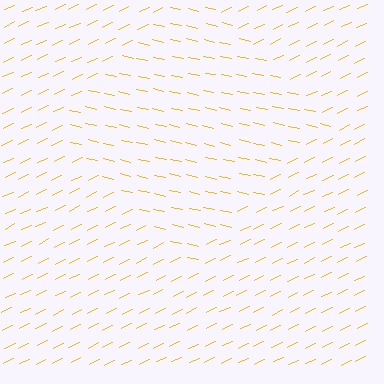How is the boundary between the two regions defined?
The boundary is defined purely by a change in line orientation (approximately 39 degrees difference). All lines are the same color and thickness.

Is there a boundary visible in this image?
Yes, there is a texture boundary formed by a change in line orientation.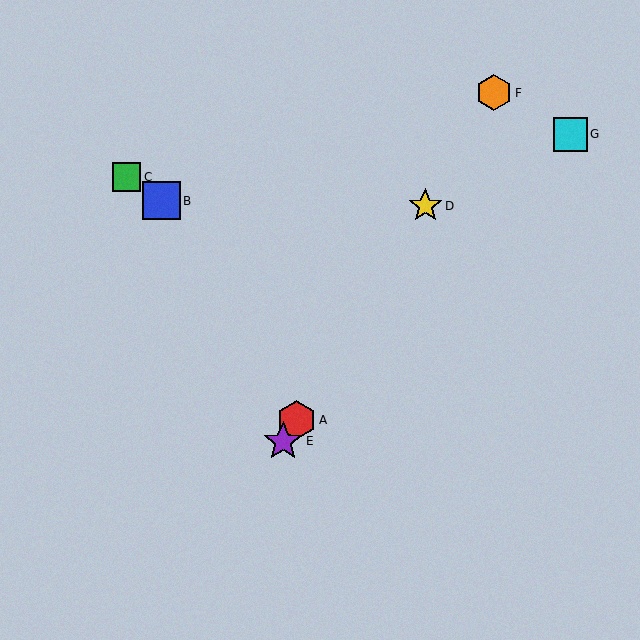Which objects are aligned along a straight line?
Objects A, D, E, F are aligned along a straight line.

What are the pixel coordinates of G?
Object G is at (570, 134).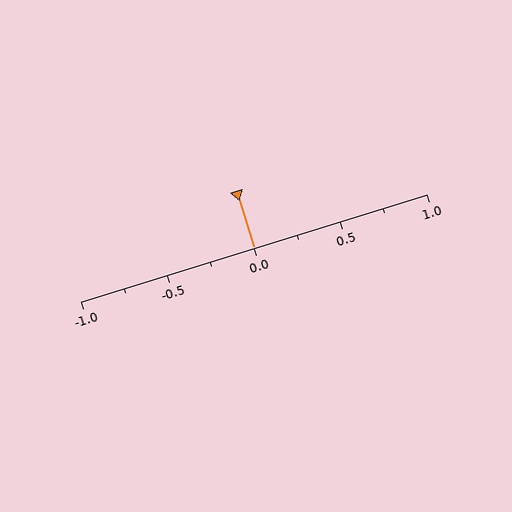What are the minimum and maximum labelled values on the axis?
The axis runs from -1.0 to 1.0.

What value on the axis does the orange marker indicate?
The marker indicates approximately 0.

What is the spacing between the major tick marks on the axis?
The major ticks are spaced 0.5 apart.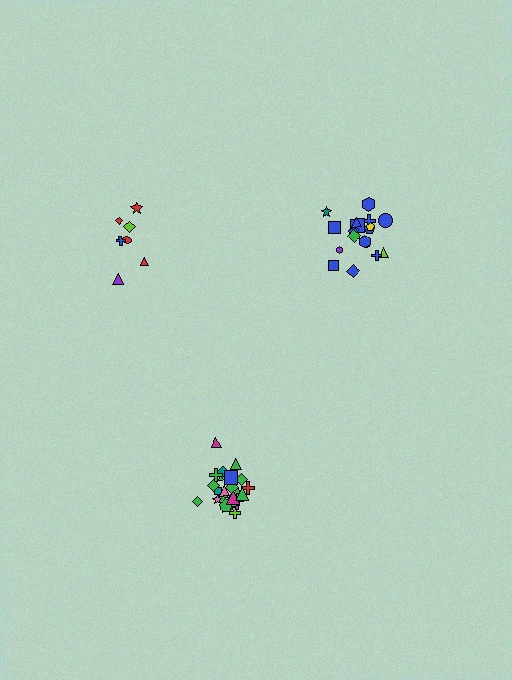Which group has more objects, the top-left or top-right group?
The top-right group.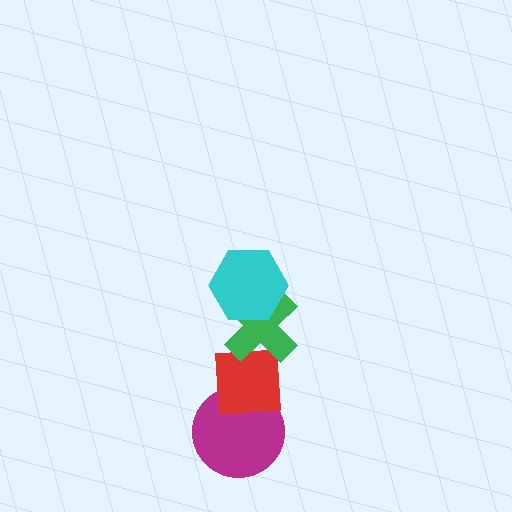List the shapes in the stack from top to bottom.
From top to bottom: the cyan hexagon, the green cross, the red square, the magenta circle.